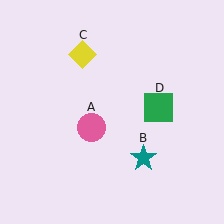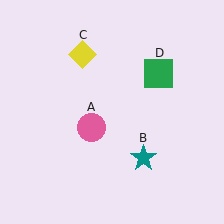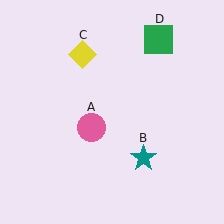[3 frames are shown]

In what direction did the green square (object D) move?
The green square (object D) moved up.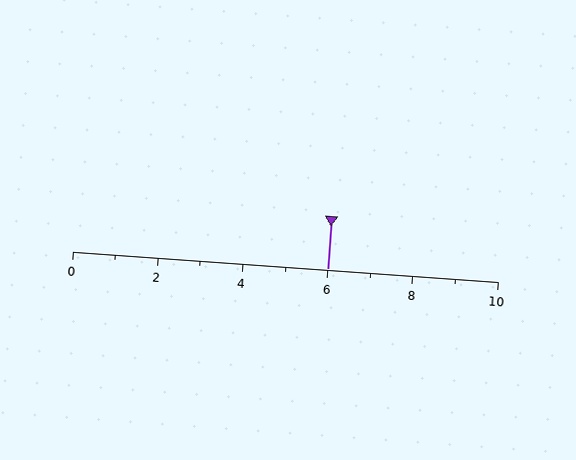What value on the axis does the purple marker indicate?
The marker indicates approximately 6.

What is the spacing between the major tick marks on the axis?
The major ticks are spaced 2 apart.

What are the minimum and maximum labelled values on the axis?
The axis runs from 0 to 10.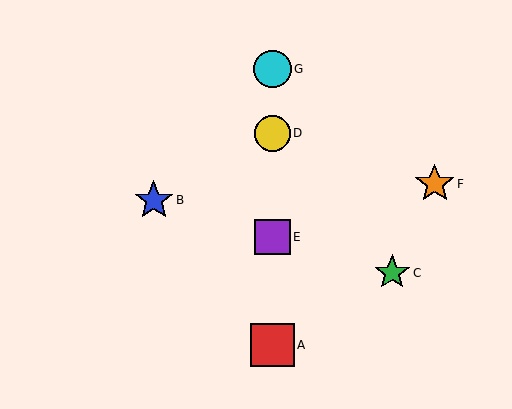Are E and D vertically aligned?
Yes, both are at x≈272.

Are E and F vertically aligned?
No, E is at x≈272 and F is at x≈435.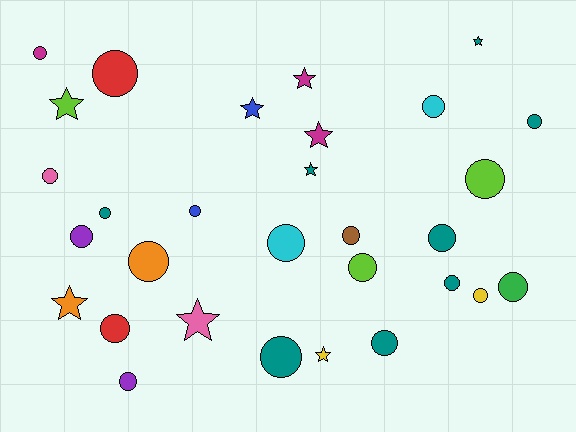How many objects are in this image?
There are 30 objects.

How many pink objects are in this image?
There are 2 pink objects.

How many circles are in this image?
There are 21 circles.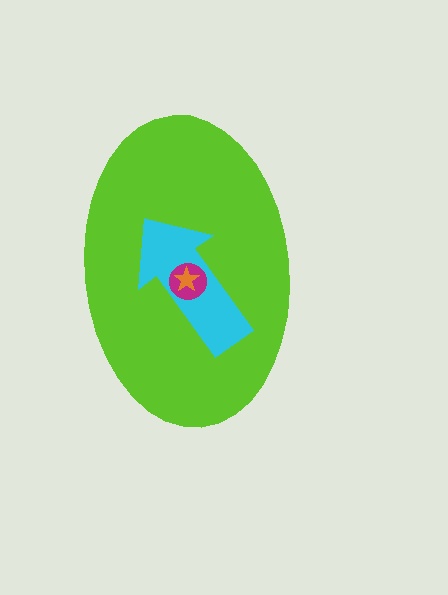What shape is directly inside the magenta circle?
The orange star.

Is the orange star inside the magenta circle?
Yes.